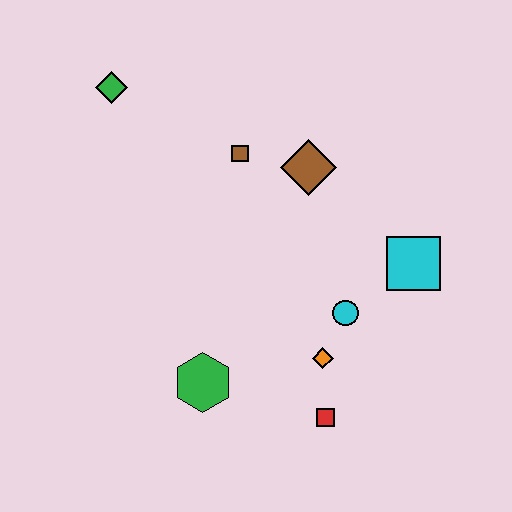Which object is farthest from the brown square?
The red square is farthest from the brown square.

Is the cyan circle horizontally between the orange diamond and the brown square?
No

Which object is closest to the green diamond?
The brown square is closest to the green diamond.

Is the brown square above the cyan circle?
Yes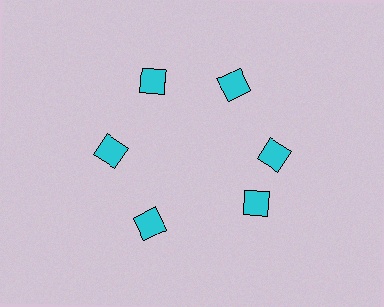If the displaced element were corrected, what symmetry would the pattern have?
It would have 6-fold rotational symmetry — the pattern would map onto itself every 60 degrees.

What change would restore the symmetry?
The symmetry would be restored by rotating it back into even spacing with its neighbors so that all 6 diamonds sit at equal angles and equal distance from the center.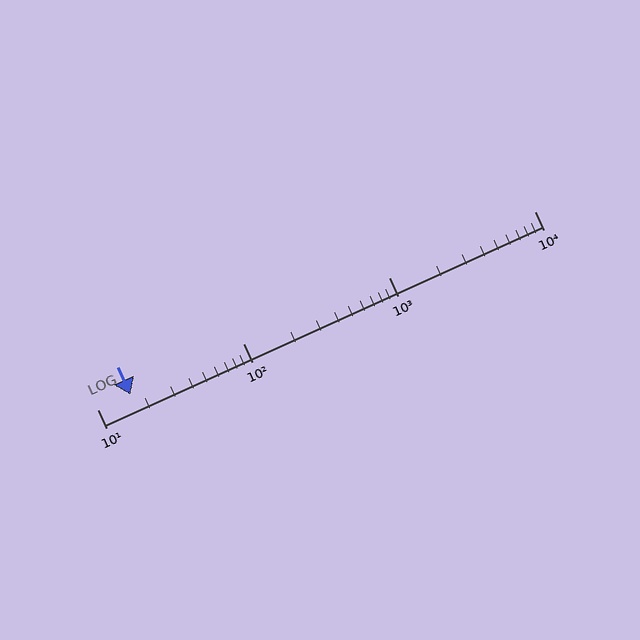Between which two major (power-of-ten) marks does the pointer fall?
The pointer is between 10 and 100.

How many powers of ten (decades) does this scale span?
The scale spans 3 decades, from 10 to 10000.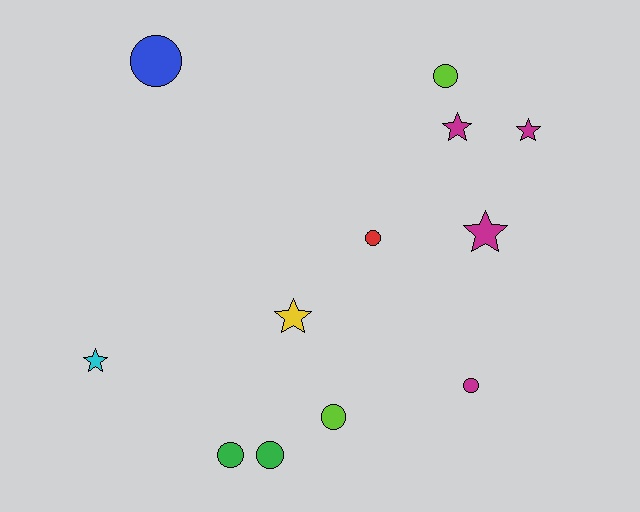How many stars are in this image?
There are 5 stars.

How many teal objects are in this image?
There are no teal objects.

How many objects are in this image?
There are 12 objects.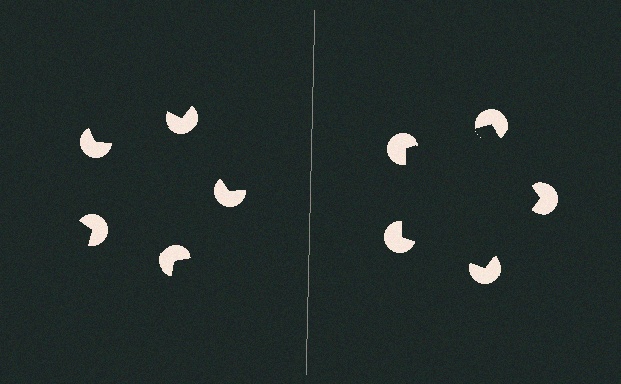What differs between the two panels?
The pac-man discs are positioned identically on both sides; only the wedge orientations differ. On the right they align to a pentagon; on the left they are misaligned.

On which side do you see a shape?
An illusory pentagon appears on the right side. On the left side the wedge cuts are rotated, so no coherent shape forms.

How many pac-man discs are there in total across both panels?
10 — 5 on each side.